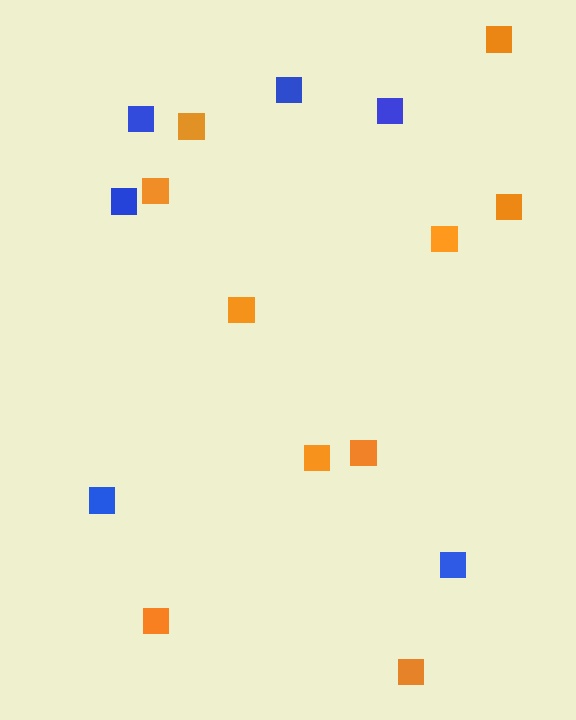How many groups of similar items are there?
There are 2 groups: one group of blue squares (6) and one group of orange squares (10).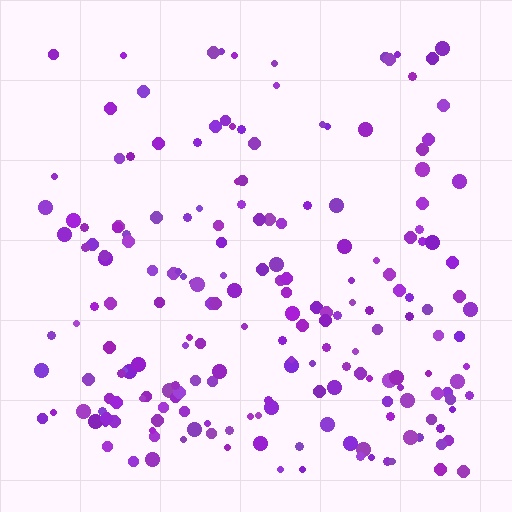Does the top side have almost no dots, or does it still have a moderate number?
Still a moderate number, just noticeably fewer than the bottom.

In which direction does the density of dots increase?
From top to bottom, with the bottom side densest.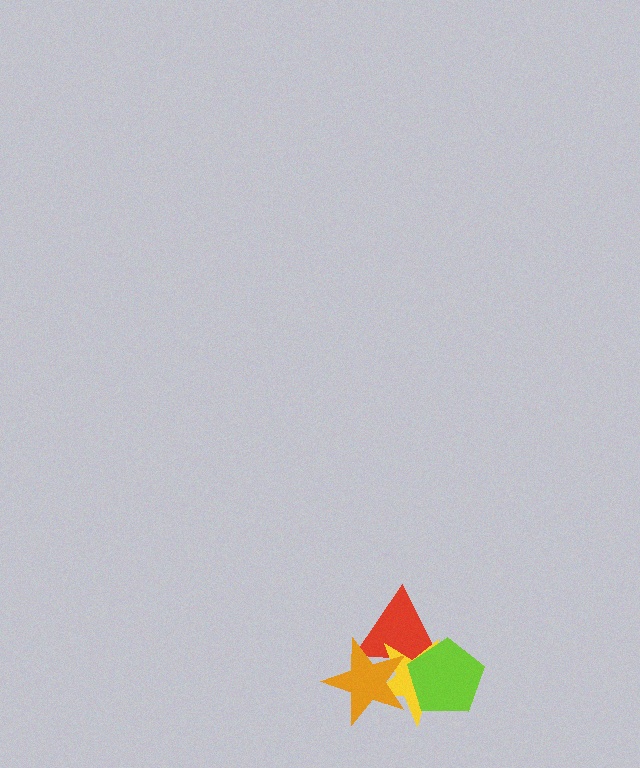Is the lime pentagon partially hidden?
No, no other shape covers it.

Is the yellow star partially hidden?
Yes, it is partially covered by another shape.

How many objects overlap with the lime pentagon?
2 objects overlap with the lime pentagon.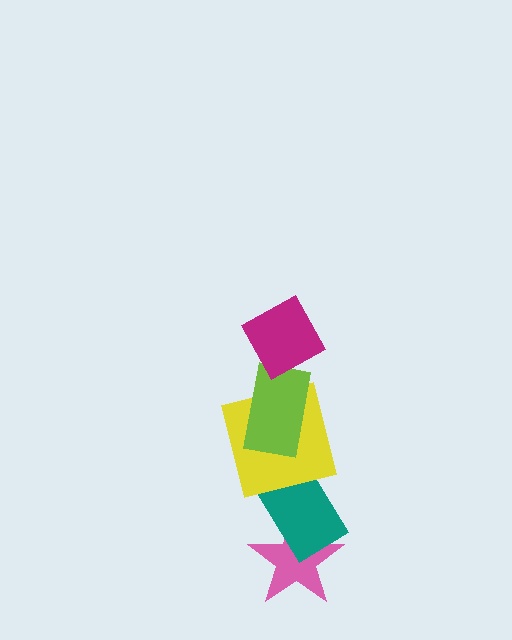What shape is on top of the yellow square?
The lime rectangle is on top of the yellow square.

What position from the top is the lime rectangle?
The lime rectangle is 2nd from the top.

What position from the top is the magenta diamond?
The magenta diamond is 1st from the top.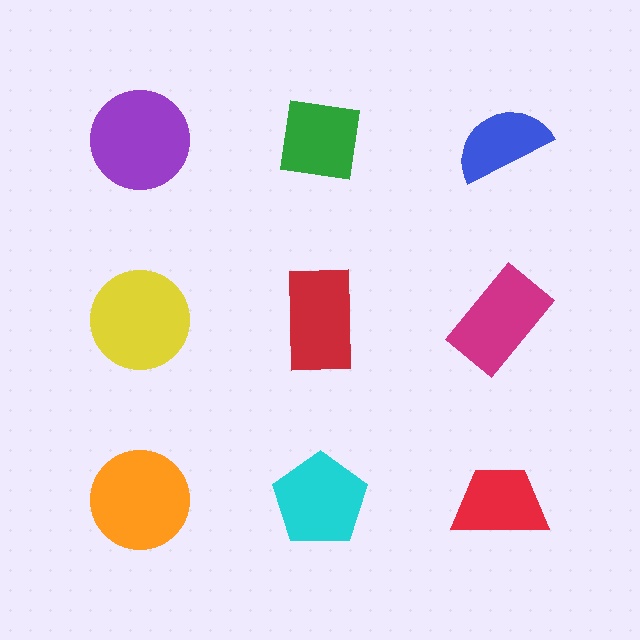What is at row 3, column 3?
A red trapezoid.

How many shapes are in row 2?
3 shapes.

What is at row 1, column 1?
A purple circle.